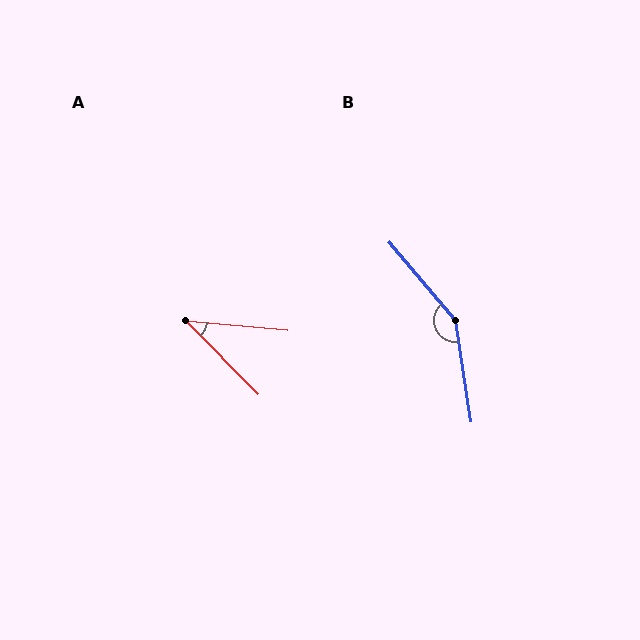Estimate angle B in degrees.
Approximately 149 degrees.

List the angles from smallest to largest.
A (40°), B (149°).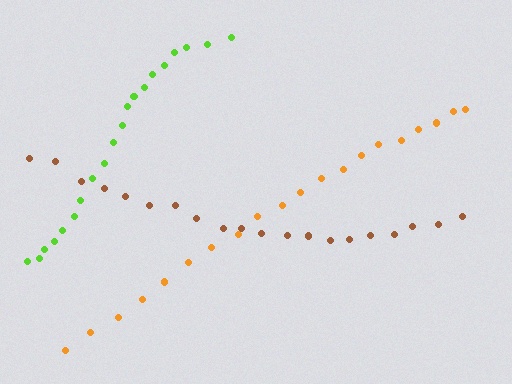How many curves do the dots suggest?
There are 3 distinct paths.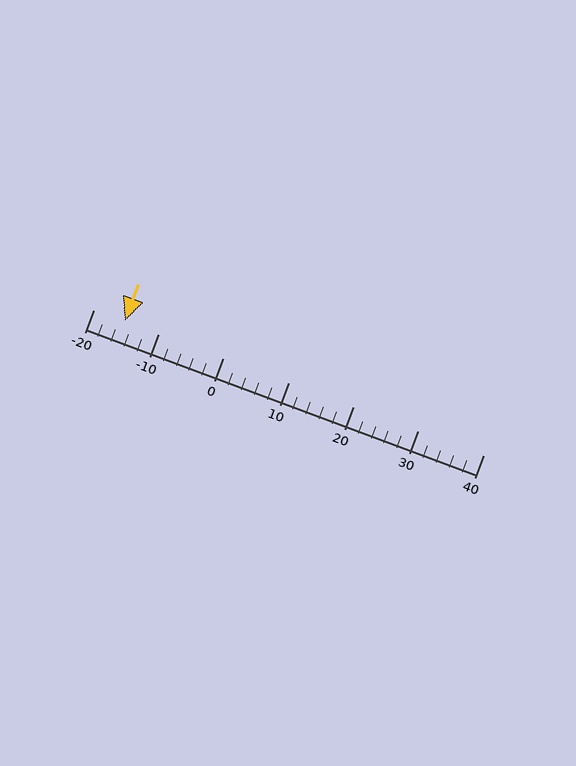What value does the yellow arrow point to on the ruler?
The yellow arrow points to approximately -15.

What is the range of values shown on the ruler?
The ruler shows values from -20 to 40.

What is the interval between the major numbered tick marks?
The major tick marks are spaced 10 units apart.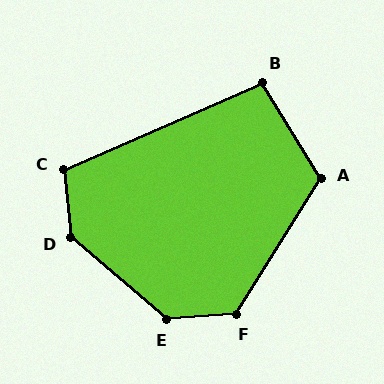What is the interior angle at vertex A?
Approximately 117 degrees (obtuse).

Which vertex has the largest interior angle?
D, at approximately 136 degrees.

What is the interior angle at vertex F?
Approximately 126 degrees (obtuse).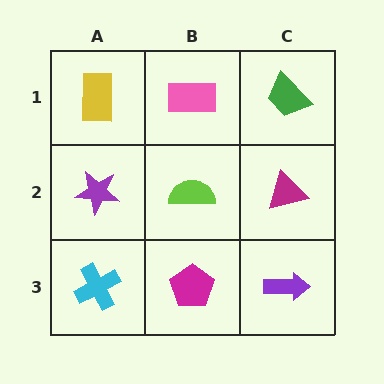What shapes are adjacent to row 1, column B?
A lime semicircle (row 2, column B), a yellow rectangle (row 1, column A), a green trapezoid (row 1, column C).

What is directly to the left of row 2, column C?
A lime semicircle.